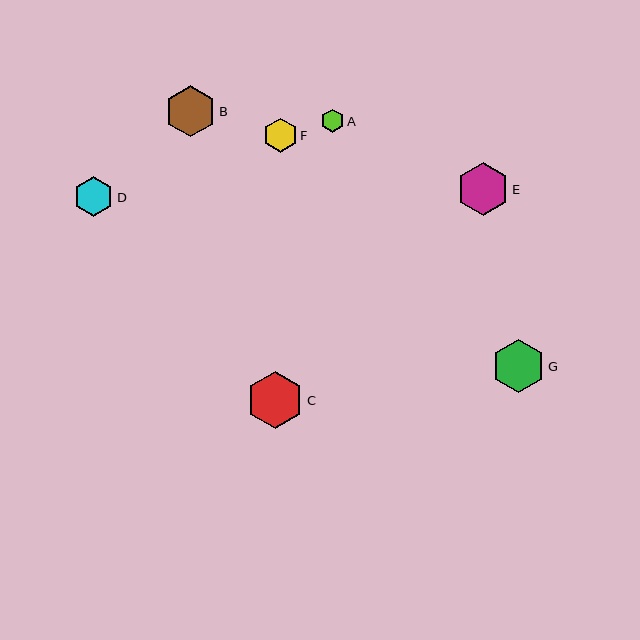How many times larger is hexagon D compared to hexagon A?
Hexagon D is approximately 1.7 times the size of hexagon A.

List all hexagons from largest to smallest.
From largest to smallest: C, G, E, B, D, F, A.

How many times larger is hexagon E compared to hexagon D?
Hexagon E is approximately 1.3 times the size of hexagon D.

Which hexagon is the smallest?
Hexagon A is the smallest with a size of approximately 23 pixels.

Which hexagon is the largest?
Hexagon C is the largest with a size of approximately 57 pixels.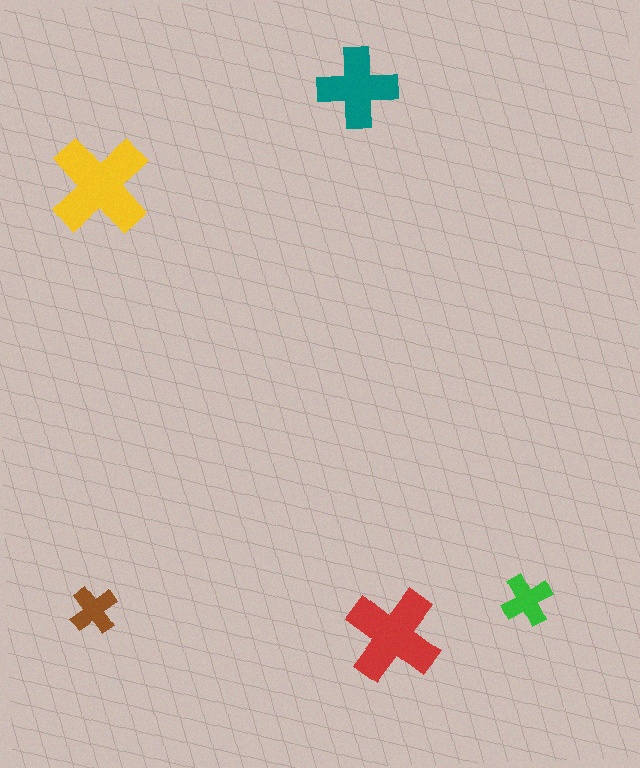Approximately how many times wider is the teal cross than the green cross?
About 1.5 times wider.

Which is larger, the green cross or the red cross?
The red one.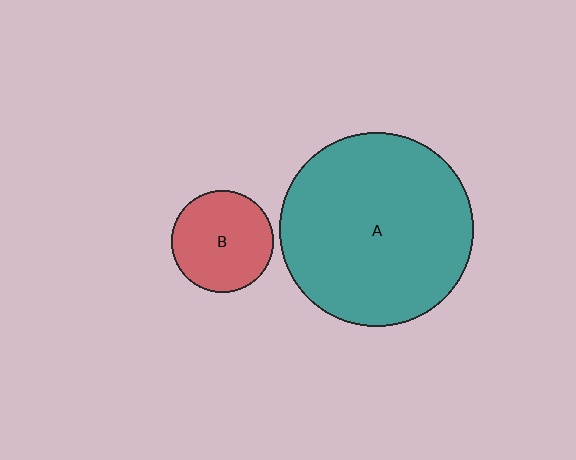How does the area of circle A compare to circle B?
Approximately 3.6 times.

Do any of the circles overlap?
No, none of the circles overlap.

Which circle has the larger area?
Circle A (teal).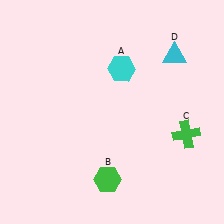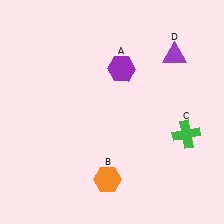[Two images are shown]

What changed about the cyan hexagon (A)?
In Image 1, A is cyan. In Image 2, it changed to purple.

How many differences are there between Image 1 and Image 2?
There are 3 differences between the two images.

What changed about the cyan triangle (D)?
In Image 1, D is cyan. In Image 2, it changed to purple.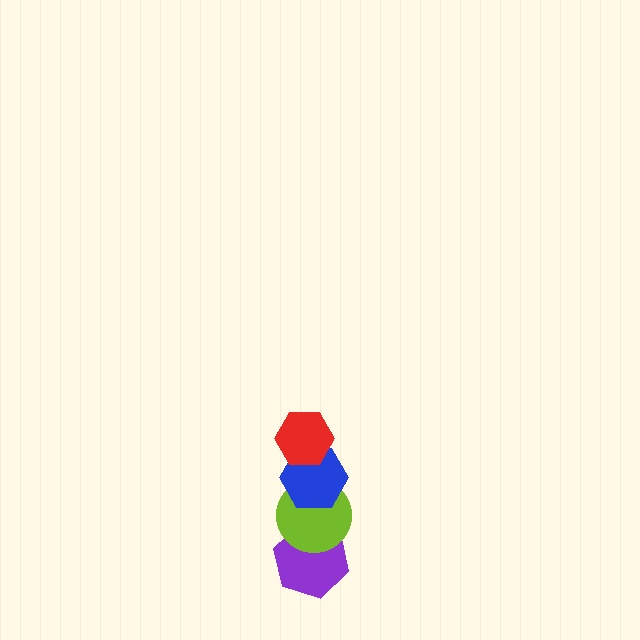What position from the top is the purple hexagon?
The purple hexagon is 4th from the top.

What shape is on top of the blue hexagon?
The red hexagon is on top of the blue hexagon.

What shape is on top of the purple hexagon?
The lime circle is on top of the purple hexagon.